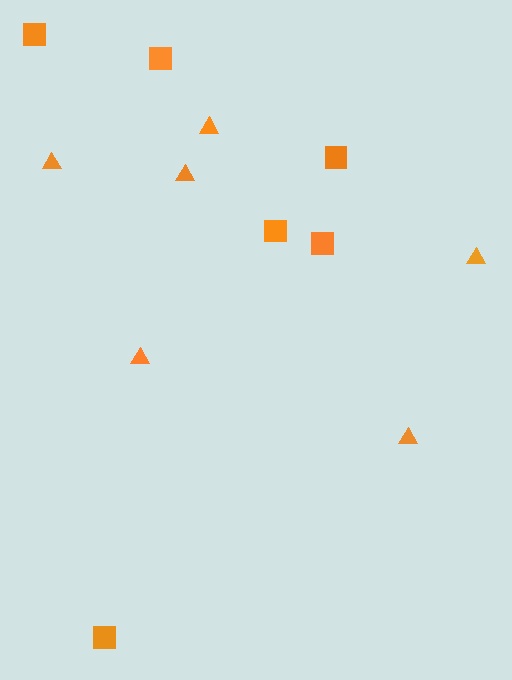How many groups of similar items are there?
There are 2 groups: one group of triangles (6) and one group of squares (6).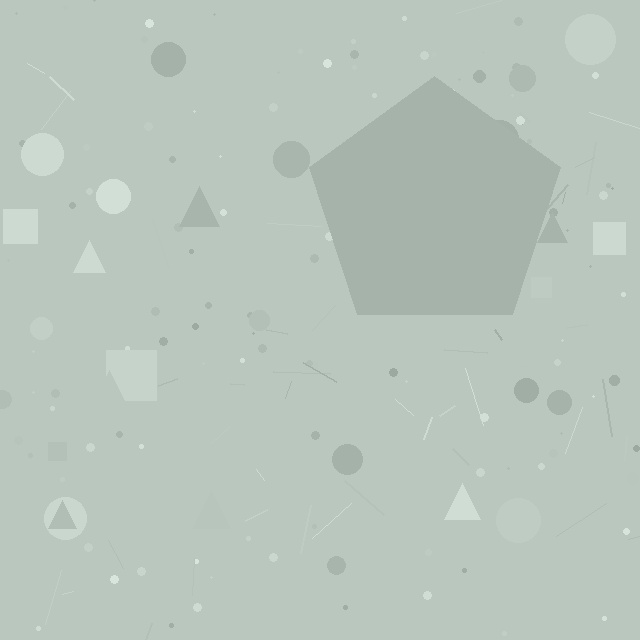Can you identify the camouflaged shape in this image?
The camouflaged shape is a pentagon.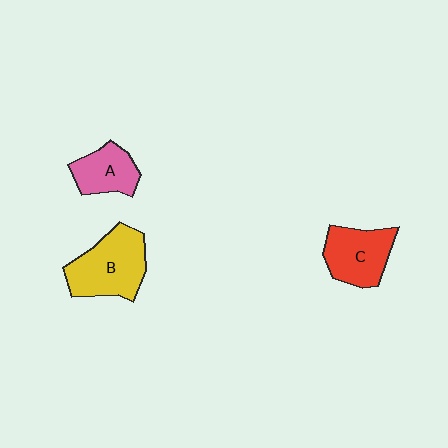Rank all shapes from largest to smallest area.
From largest to smallest: B (yellow), C (red), A (pink).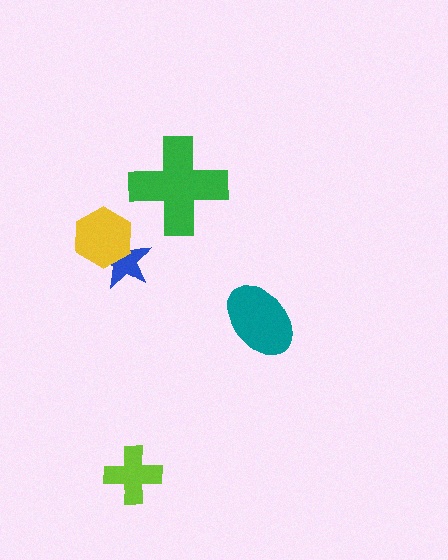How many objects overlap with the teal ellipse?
0 objects overlap with the teal ellipse.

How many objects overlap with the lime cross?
0 objects overlap with the lime cross.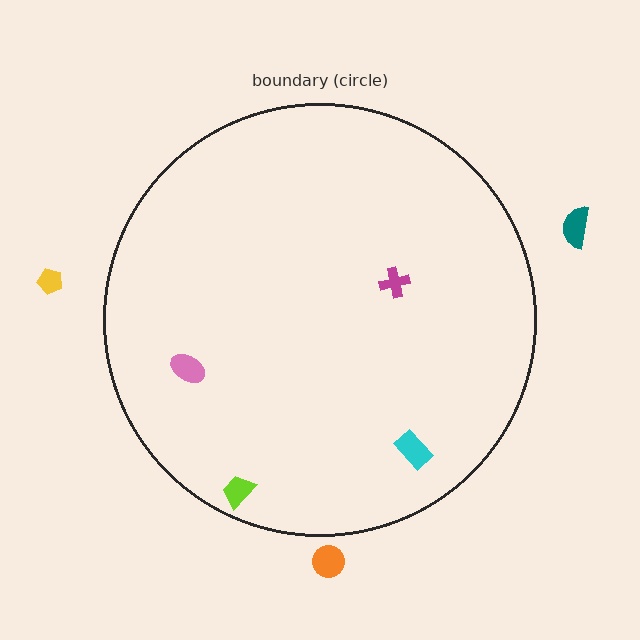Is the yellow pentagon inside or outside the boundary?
Outside.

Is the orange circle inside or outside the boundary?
Outside.